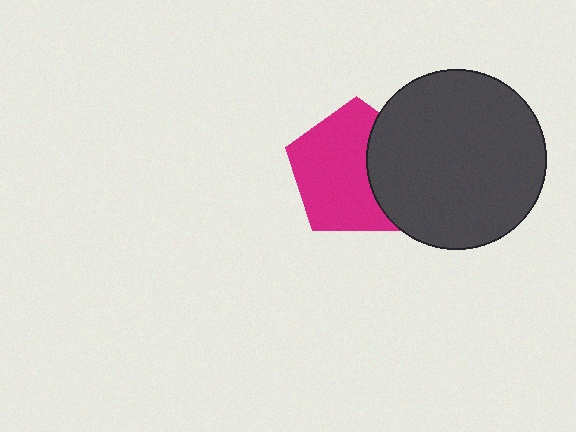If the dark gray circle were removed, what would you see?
You would see the complete magenta pentagon.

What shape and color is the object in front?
The object in front is a dark gray circle.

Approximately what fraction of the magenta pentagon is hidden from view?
Roughly 33% of the magenta pentagon is hidden behind the dark gray circle.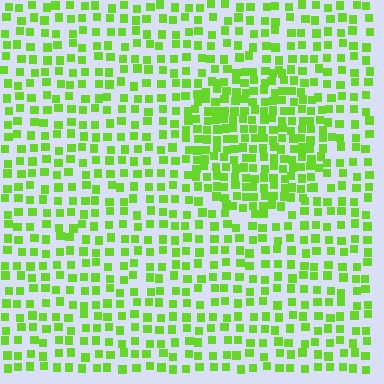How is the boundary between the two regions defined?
The boundary is defined by a change in element density (approximately 1.8x ratio). All elements are the same color, size, and shape.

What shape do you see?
I see a circle.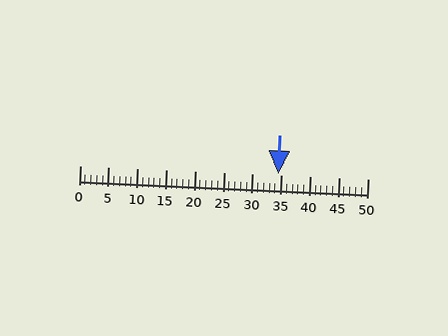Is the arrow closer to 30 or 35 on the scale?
The arrow is closer to 35.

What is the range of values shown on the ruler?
The ruler shows values from 0 to 50.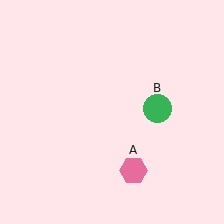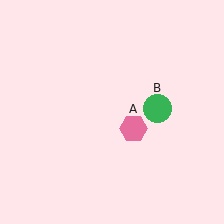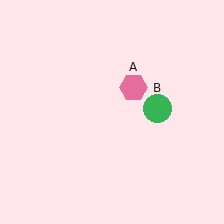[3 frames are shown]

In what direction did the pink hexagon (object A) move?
The pink hexagon (object A) moved up.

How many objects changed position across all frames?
1 object changed position: pink hexagon (object A).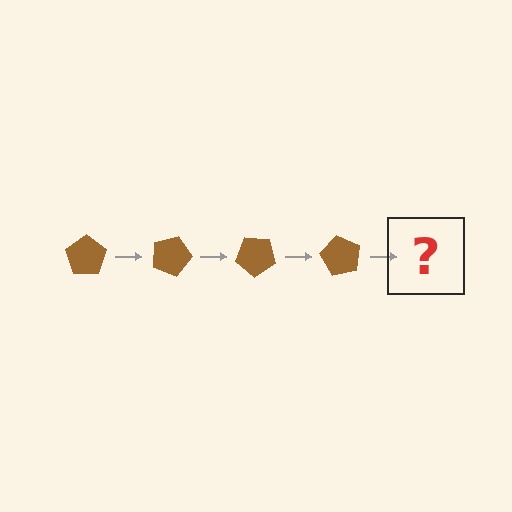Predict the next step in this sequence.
The next step is a brown pentagon rotated 80 degrees.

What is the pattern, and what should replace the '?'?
The pattern is that the pentagon rotates 20 degrees each step. The '?' should be a brown pentagon rotated 80 degrees.